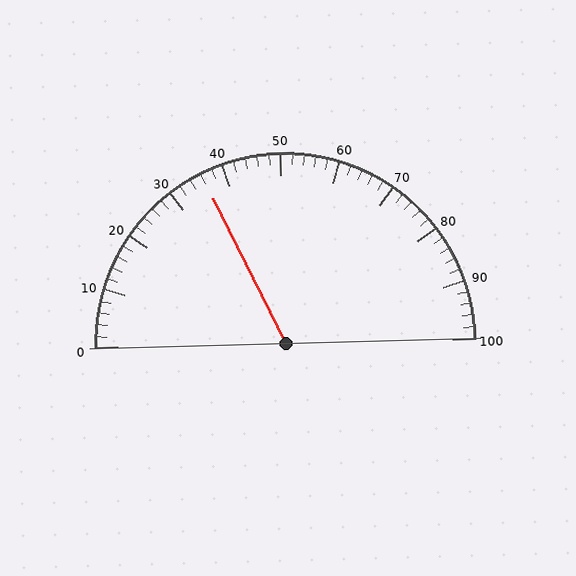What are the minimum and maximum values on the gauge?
The gauge ranges from 0 to 100.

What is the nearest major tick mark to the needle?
The nearest major tick mark is 40.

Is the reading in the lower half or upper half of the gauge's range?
The reading is in the lower half of the range (0 to 100).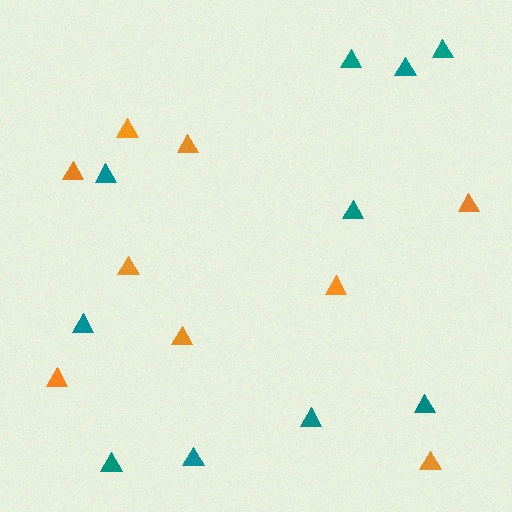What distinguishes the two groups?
There are 2 groups: one group of teal triangles (10) and one group of orange triangles (9).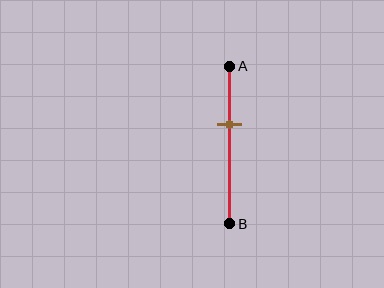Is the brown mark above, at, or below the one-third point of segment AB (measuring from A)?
The brown mark is below the one-third point of segment AB.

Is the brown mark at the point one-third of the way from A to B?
No, the mark is at about 35% from A, not at the 33% one-third point.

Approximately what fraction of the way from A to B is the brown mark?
The brown mark is approximately 35% of the way from A to B.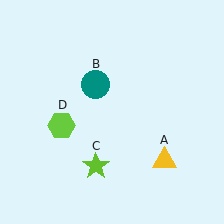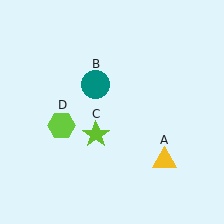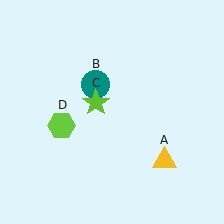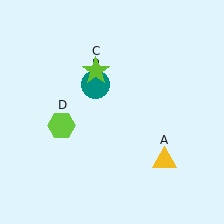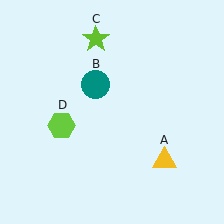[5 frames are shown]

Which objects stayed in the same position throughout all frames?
Yellow triangle (object A) and teal circle (object B) and lime hexagon (object D) remained stationary.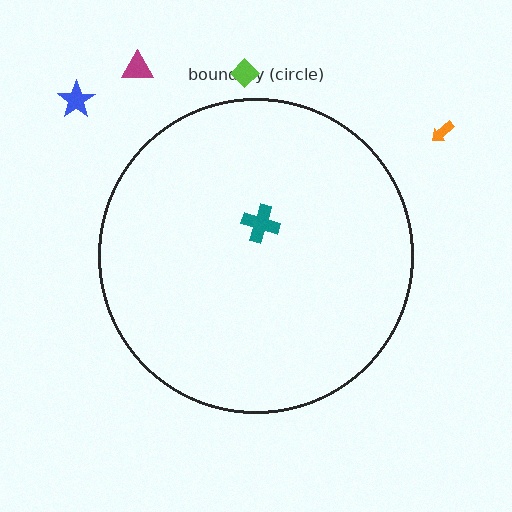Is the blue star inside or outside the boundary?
Outside.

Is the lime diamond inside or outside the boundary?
Outside.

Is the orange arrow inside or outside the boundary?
Outside.